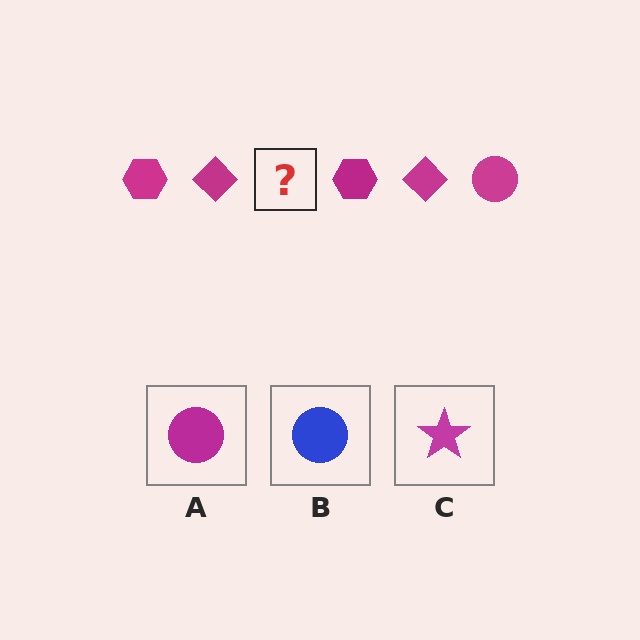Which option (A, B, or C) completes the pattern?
A.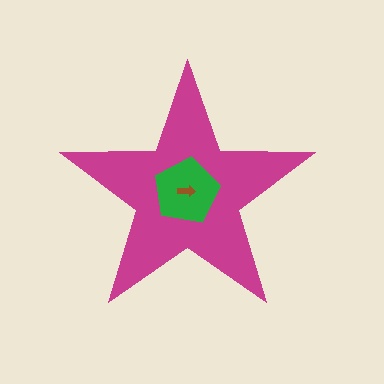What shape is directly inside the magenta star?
The green pentagon.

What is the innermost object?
The brown arrow.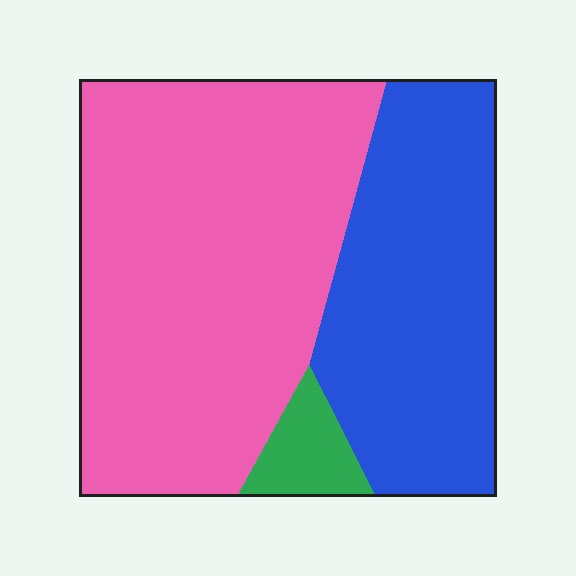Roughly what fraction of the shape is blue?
Blue covers 36% of the shape.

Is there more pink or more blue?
Pink.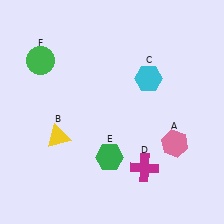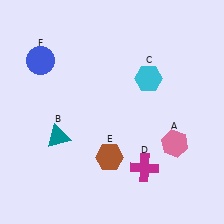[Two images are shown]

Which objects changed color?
B changed from yellow to teal. E changed from green to brown. F changed from green to blue.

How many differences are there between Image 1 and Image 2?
There are 3 differences between the two images.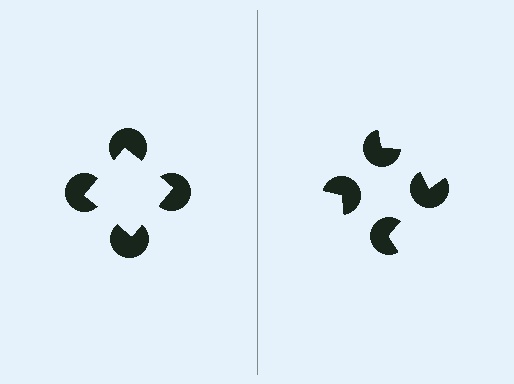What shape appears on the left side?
An illusory square.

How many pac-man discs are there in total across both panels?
8 — 4 on each side.